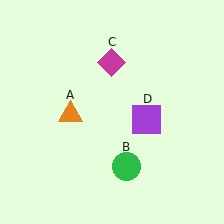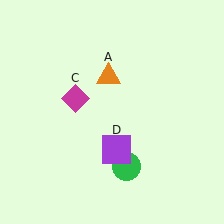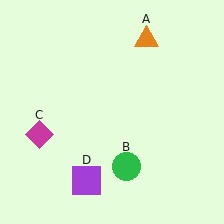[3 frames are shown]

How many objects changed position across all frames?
3 objects changed position: orange triangle (object A), magenta diamond (object C), purple square (object D).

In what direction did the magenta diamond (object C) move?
The magenta diamond (object C) moved down and to the left.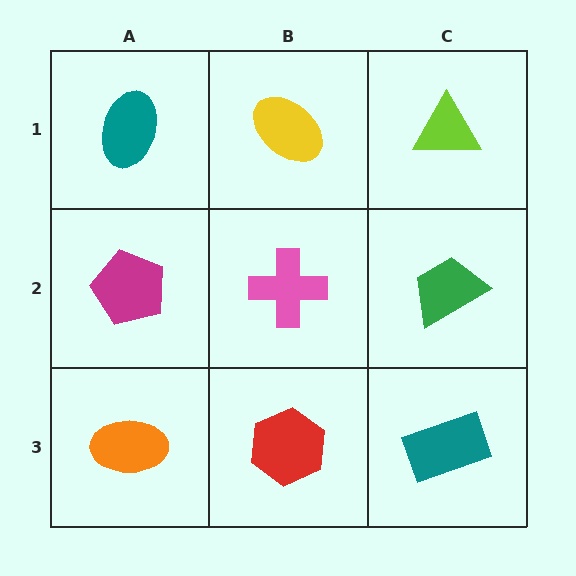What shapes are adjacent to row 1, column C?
A green trapezoid (row 2, column C), a yellow ellipse (row 1, column B).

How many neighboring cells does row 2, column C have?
3.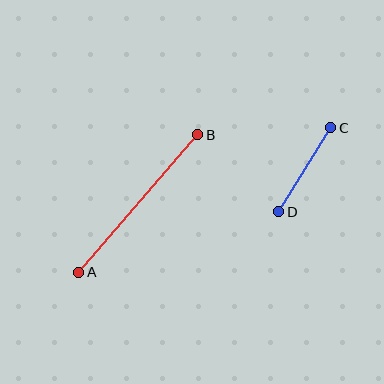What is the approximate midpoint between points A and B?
The midpoint is at approximately (138, 203) pixels.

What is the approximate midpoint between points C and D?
The midpoint is at approximately (305, 170) pixels.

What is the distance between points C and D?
The distance is approximately 99 pixels.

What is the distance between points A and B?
The distance is approximately 182 pixels.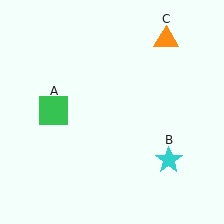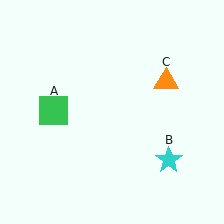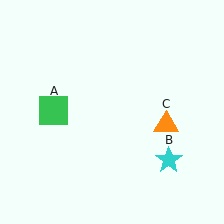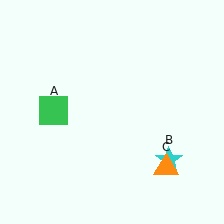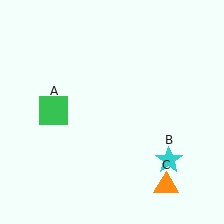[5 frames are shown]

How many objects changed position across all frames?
1 object changed position: orange triangle (object C).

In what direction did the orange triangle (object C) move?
The orange triangle (object C) moved down.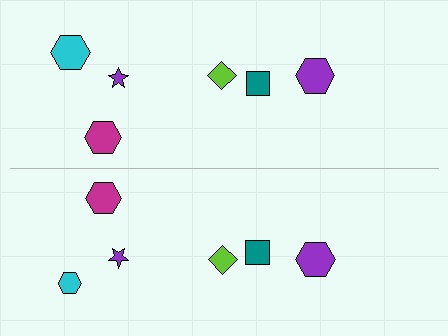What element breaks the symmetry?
The cyan hexagon on the bottom side has a different size than its mirror counterpart.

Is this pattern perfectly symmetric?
No, the pattern is not perfectly symmetric. The cyan hexagon on the bottom side has a different size than its mirror counterpart.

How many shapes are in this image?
There are 12 shapes in this image.